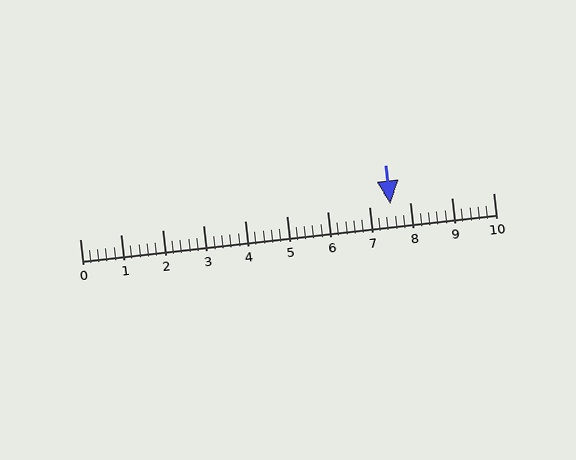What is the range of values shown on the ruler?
The ruler shows values from 0 to 10.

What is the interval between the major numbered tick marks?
The major tick marks are spaced 1 units apart.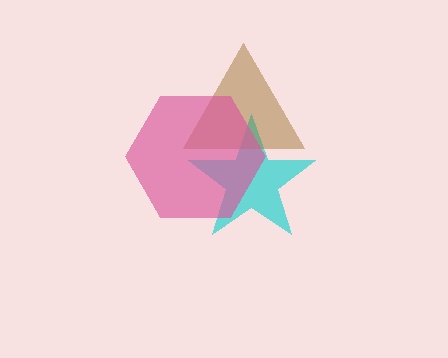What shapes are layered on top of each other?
The layered shapes are: a cyan star, a brown triangle, a pink hexagon.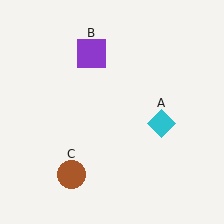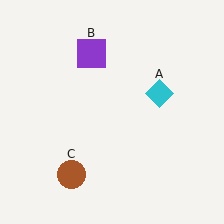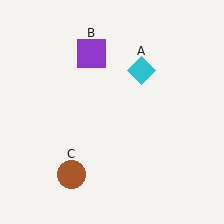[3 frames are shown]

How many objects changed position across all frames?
1 object changed position: cyan diamond (object A).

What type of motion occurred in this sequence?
The cyan diamond (object A) rotated counterclockwise around the center of the scene.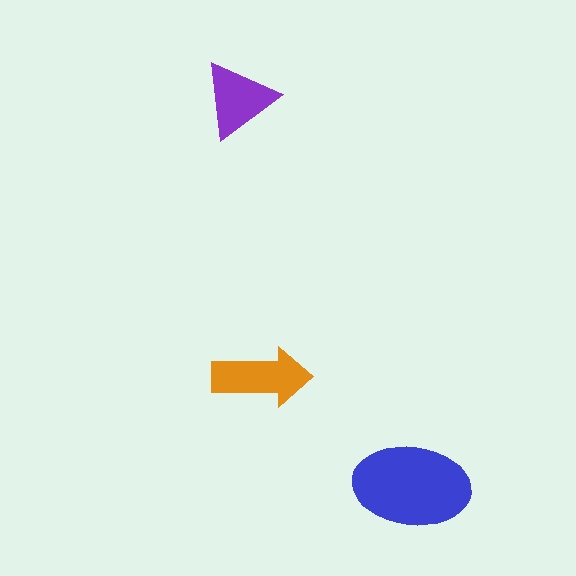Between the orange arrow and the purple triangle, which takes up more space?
The orange arrow.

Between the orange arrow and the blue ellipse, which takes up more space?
The blue ellipse.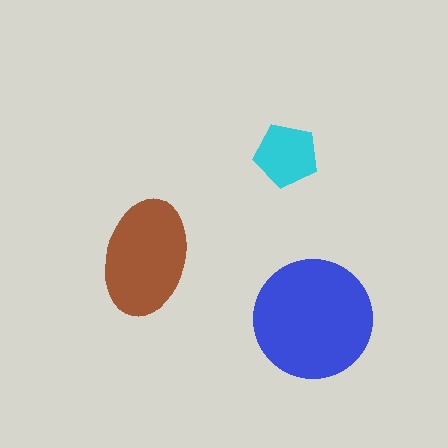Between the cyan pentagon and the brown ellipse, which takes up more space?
The brown ellipse.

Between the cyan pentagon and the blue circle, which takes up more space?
The blue circle.